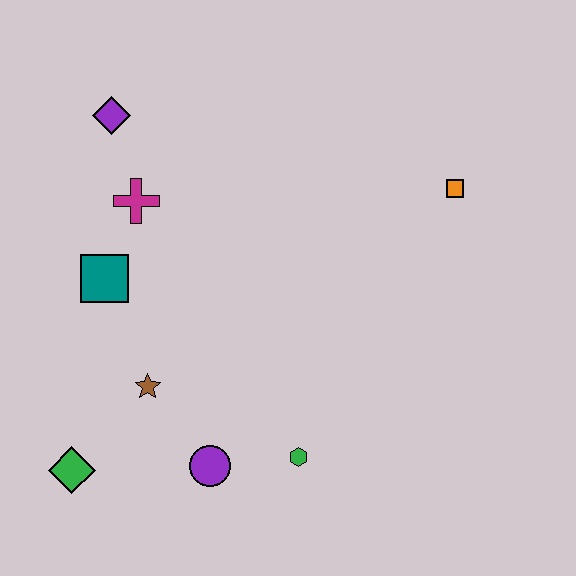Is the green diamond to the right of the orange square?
No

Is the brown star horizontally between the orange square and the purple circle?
No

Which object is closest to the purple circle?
The green hexagon is closest to the purple circle.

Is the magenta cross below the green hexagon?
No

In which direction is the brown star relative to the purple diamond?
The brown star is below the purple diamond.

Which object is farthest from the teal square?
The orange square is farthest from the teal square.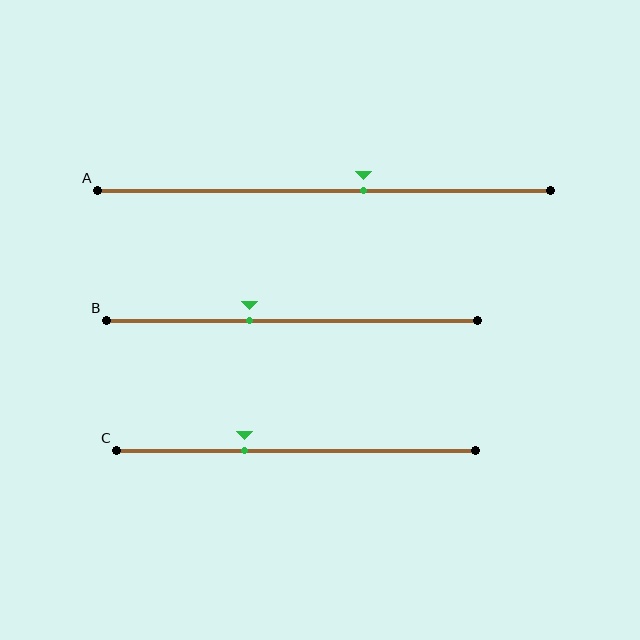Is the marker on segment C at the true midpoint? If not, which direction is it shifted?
No, the marker on segment C is shifted to the left by about 14% of the segment length.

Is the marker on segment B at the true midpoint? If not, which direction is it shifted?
No, the marker on segment B is shifted to the left by about 11% of the segment length.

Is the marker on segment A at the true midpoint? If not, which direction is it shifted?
No, the marker on segment A is shifted to the right by about 9% of the segment length.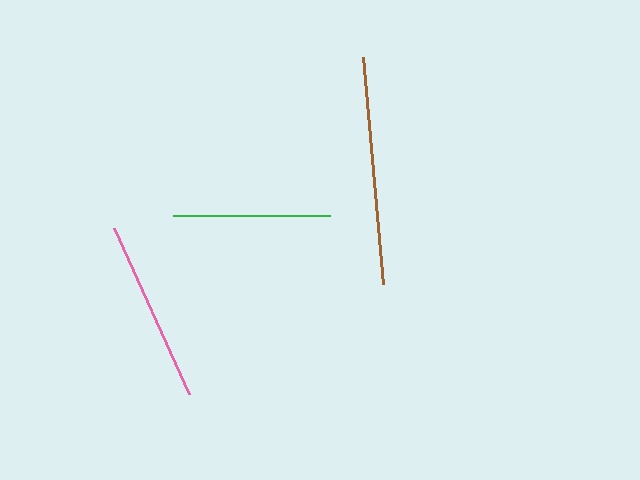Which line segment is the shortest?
The green line is the shortest at approximately 158 pixels.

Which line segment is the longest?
The brown line is the longest at approximately 227 pixels.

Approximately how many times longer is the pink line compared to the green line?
The pink line is approximately 1.2 times the length of the green line.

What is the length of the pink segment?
The pink segment is approximately 183 pixels long.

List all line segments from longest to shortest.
From longest to shortest: brown, pink, green.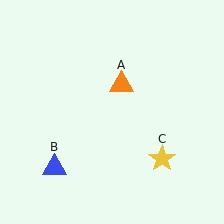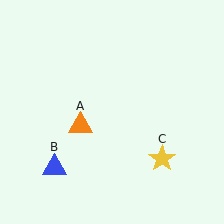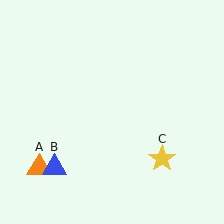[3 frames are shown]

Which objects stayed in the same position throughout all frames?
Blue triangle (object B) and yellow star (object C) remained stationary.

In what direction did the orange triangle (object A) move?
The orange triangle (object A) moved down and to the left.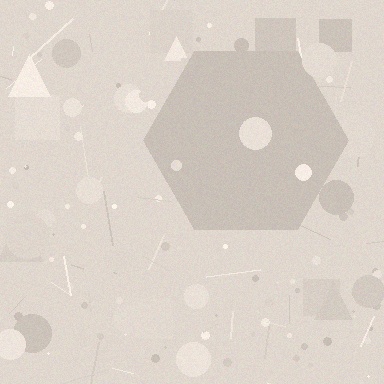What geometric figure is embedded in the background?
A hexagon is embedded in the background.